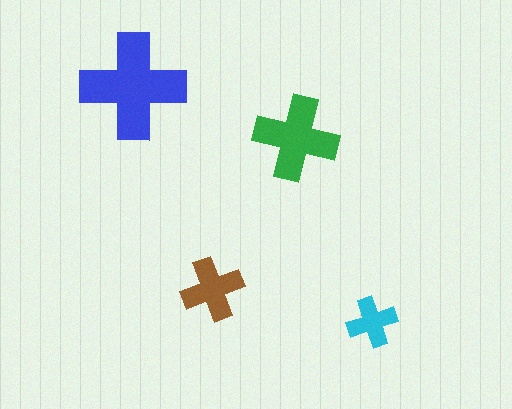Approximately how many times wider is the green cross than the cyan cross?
About 1.5 times wider.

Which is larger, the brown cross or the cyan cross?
The brown one.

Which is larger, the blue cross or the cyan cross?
The blue one.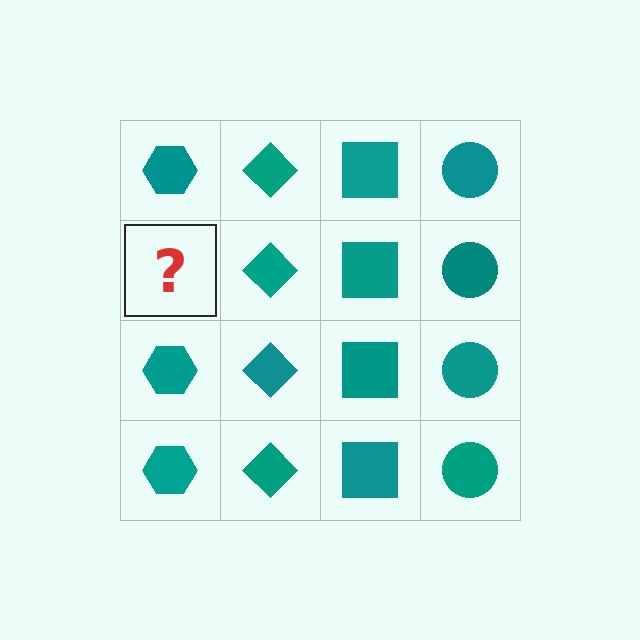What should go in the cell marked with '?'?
The missing cell should contain a teal hexagon.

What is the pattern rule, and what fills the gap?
The rule is that each column has a consistent shape. The gap should be filled with a teal hexagon.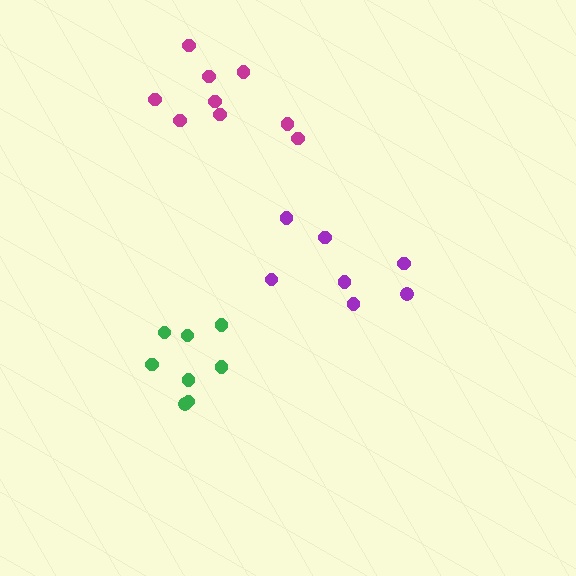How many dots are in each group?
Group 1: 7 dots, Group 2: 8 dots, Group 3: 9 dots (24 total).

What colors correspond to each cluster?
The clusters are colored: purple, green, magenta.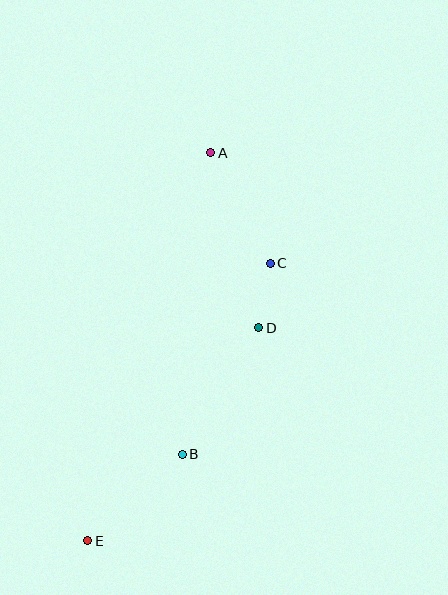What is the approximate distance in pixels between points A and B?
The distance between A and B is approximately 303 pixels.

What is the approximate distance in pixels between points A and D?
The distance between A and D is approximately 181 pixels.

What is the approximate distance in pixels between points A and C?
The distance between A and C is approximately 126 pixels.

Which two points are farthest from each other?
Points A and E are farthest from each other.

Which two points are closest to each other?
Points C and D are closest to each other.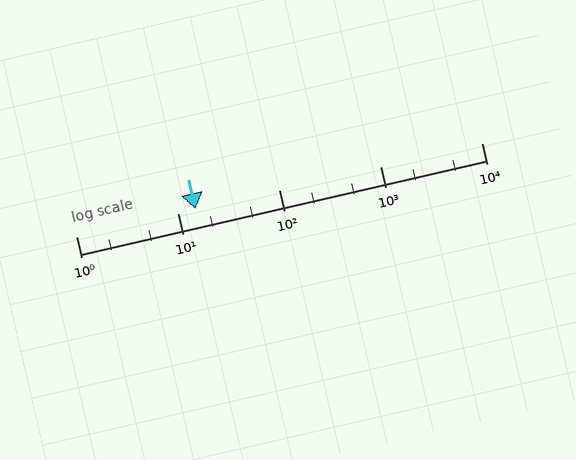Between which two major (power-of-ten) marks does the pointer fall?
The pointer is between 10 and 100.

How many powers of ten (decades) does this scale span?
The scale spans 4 decades, from 1 to 10000.